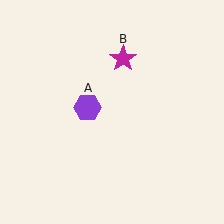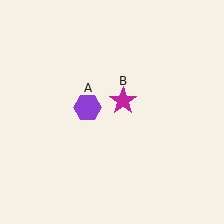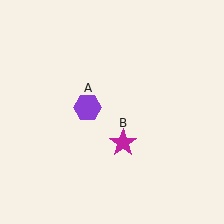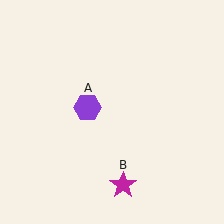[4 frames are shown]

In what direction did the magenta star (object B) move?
The magenta star (object B) moved down.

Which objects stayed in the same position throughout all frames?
Purple hexagon (object A) remained stationary.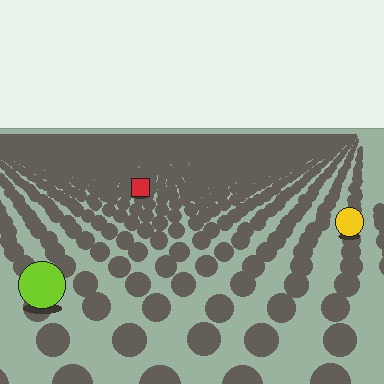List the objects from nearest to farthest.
From nearest to farthest: the lime circle, the yellow circle, the red square.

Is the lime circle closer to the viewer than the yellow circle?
Yes. The lime circle is closer — you can tell from the texture gradient: the ground texture is coarser near it.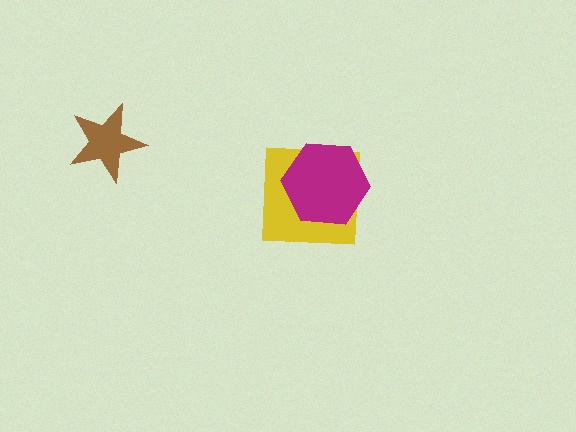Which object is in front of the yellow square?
The magenta hexagon is in front of the yellow square.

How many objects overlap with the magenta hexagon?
1 object overlaps with the magenta hexagon.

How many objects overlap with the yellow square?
1 object overlaps with the yellow square.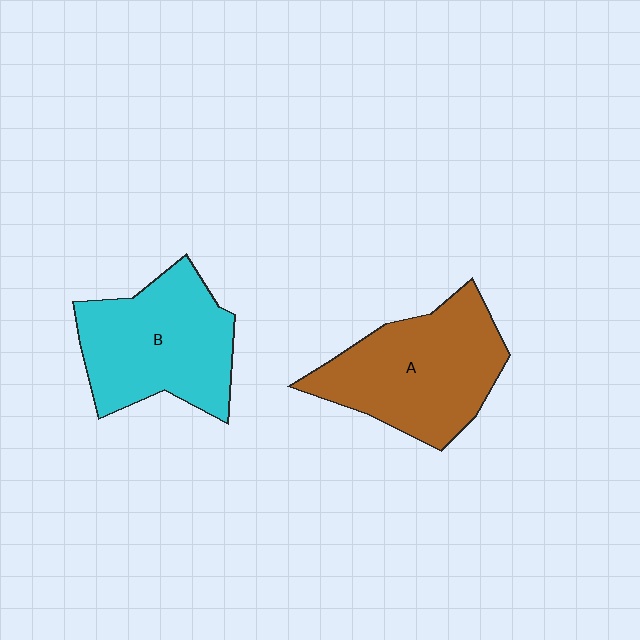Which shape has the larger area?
Shape A (brown).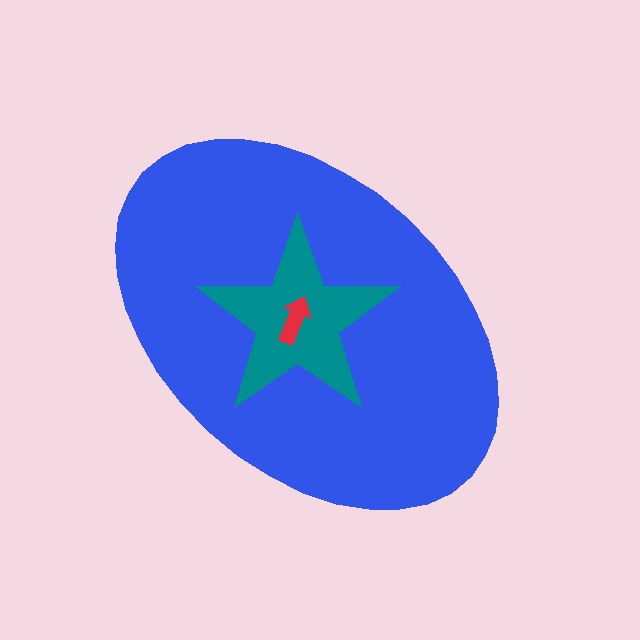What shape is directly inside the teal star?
The red arrow.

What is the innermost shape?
The red arrow.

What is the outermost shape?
The blue ellipse.